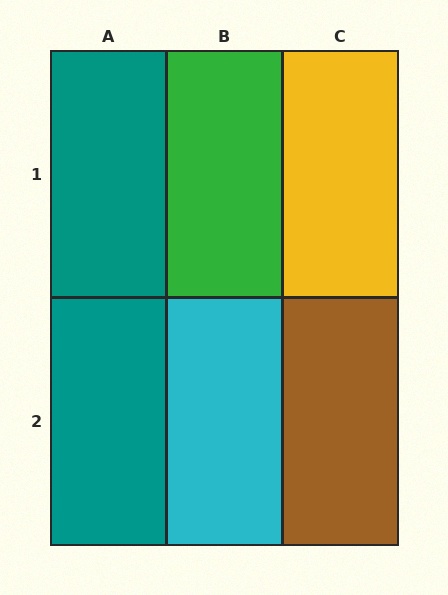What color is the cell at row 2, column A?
Teal.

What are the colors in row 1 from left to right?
Teal, green, yellow.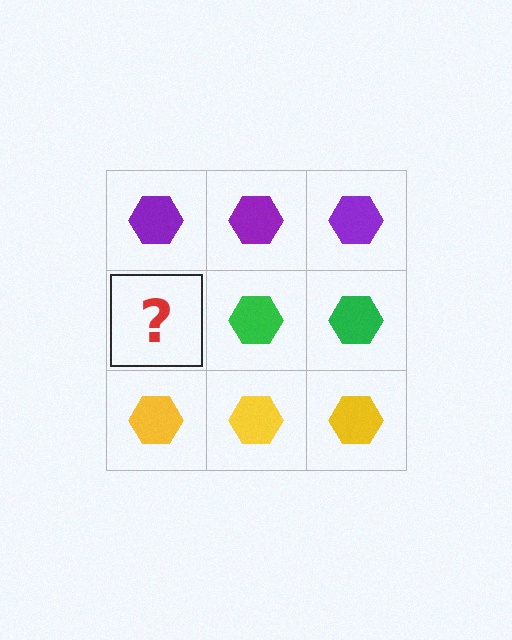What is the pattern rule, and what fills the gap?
The rule is that each row has a consistent color. The gap should be filled with a green hexagon.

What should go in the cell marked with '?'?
The missing cell should contain a green hexagon.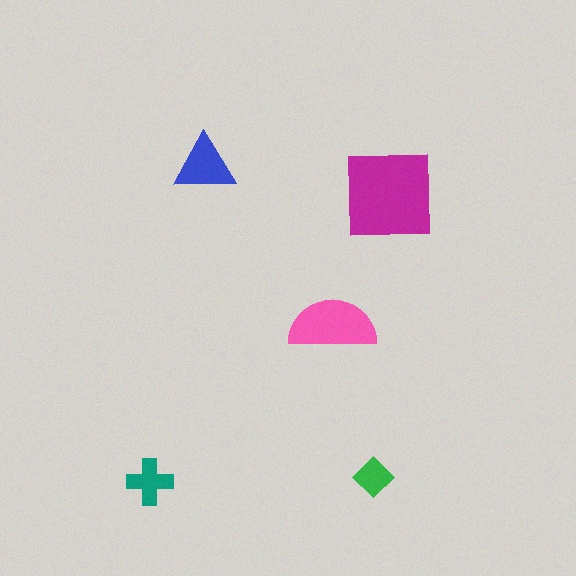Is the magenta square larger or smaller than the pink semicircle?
Larger.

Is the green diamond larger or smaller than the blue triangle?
Smaller.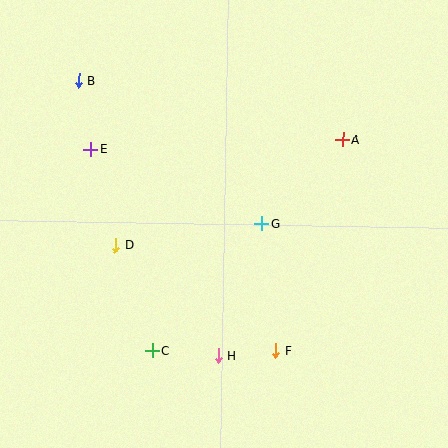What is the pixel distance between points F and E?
The distance between F and E is 273 pixels.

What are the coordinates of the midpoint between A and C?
The midpoint between A and C is at (247, 245).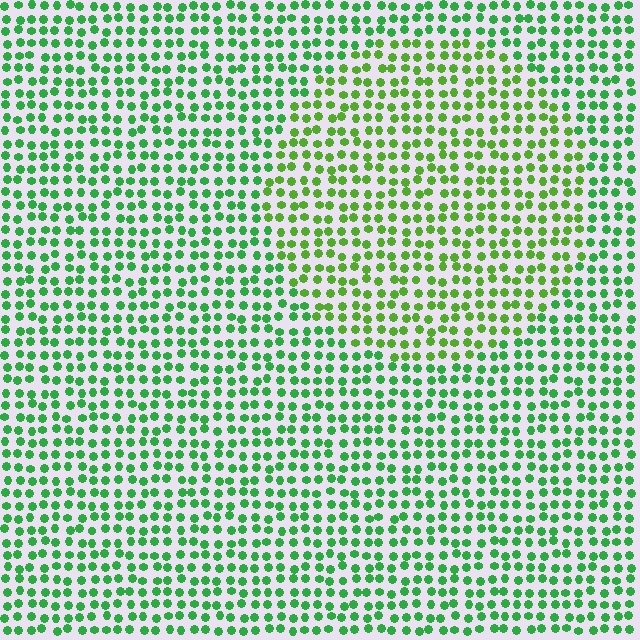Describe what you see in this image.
The image is filled with small green elements in a uniform arrangement. A circle-shaped region is visible where the elements are tinted to a slightly different hue, forming a subtle color boundary.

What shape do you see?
I see a circle.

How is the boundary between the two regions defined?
The boundary is defined purely by a slight shift in hue (about 28 degrees). Spacing, size, and orientation are identical on both sides.